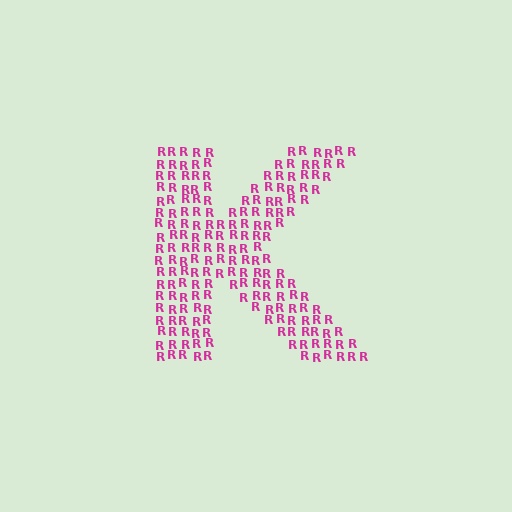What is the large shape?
The large shape is the letter K.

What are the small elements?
The small elements are letter R's.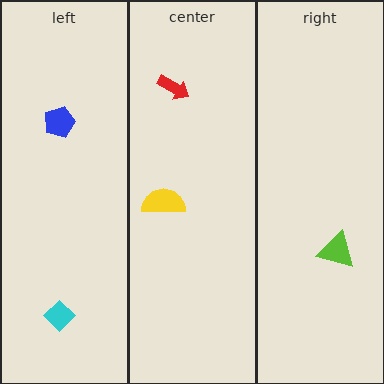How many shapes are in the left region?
2.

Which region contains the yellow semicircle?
The center region.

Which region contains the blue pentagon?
The left region.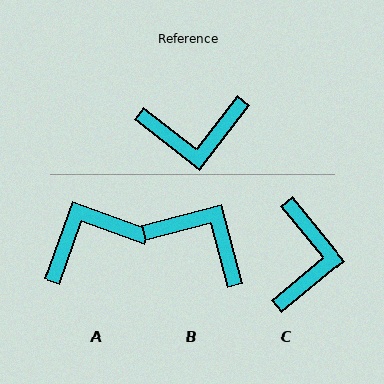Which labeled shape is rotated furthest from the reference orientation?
A, about 162 degrees away.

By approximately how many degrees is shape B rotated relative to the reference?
Approximately 143 degrees counter-clockwise.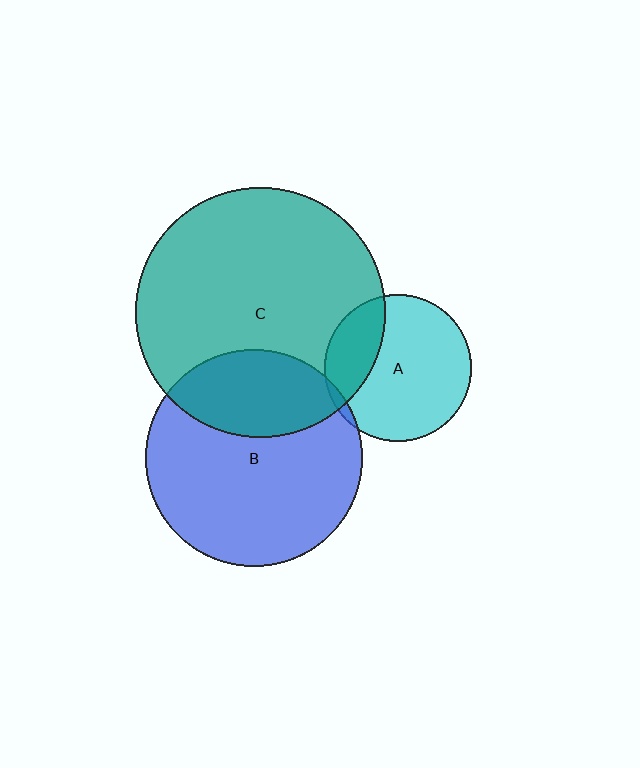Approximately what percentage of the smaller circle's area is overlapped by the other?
Approximately 25%.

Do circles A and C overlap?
Yes.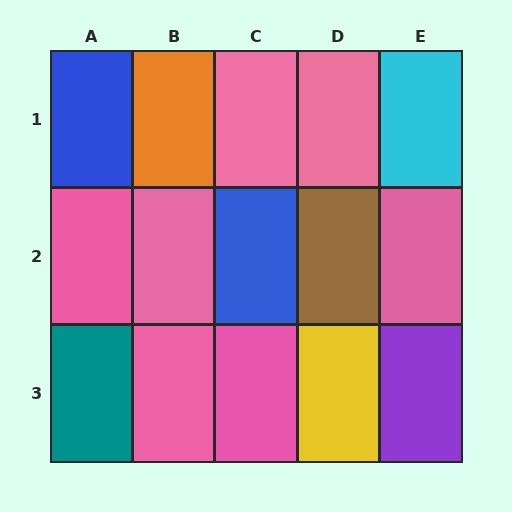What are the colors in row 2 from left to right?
Pink, pink, blue, brown, pink.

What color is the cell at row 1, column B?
Orange.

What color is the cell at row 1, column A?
Blue.